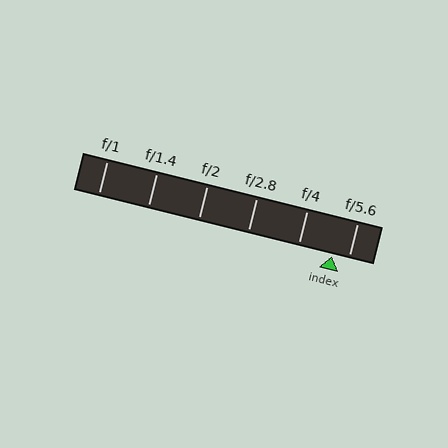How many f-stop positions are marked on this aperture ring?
There are 6 f-stop positions marked.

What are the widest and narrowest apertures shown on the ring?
The widest aperture shown is f/1 and the narrowest is f/5.6.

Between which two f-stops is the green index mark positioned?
The index mark is between f/4 and f/5.6.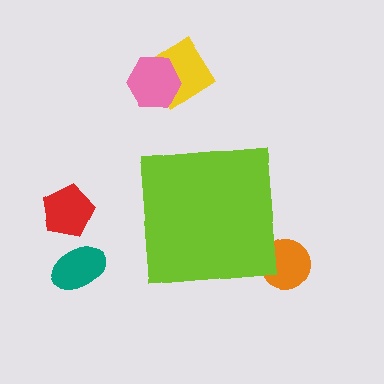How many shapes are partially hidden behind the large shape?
1 shape is partially hidden.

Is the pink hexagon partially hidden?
No, the pink hexagon is fully visible.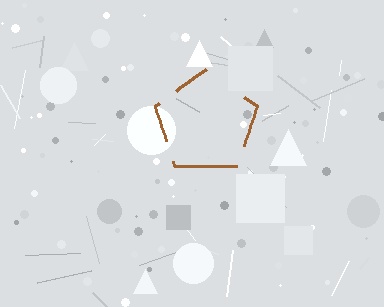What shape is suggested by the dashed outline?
The dashed outline suggests a pentagon.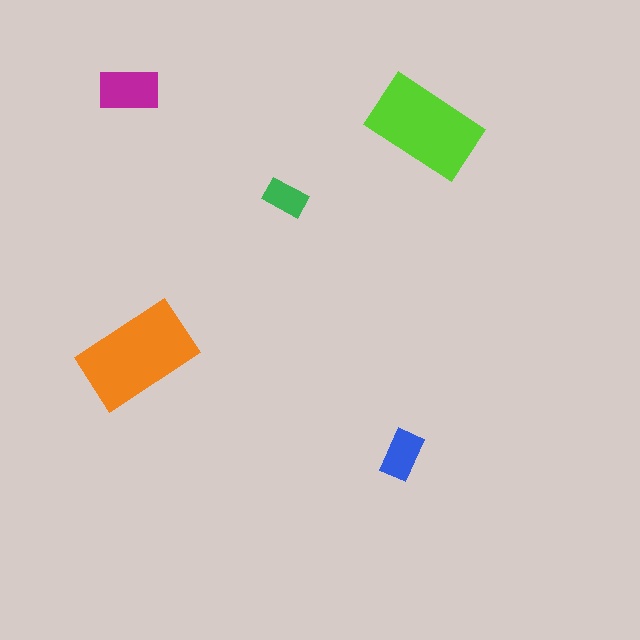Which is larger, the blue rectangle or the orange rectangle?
The orange one.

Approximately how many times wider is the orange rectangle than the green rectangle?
About 2.5 times wider.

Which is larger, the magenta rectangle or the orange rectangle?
The orange one.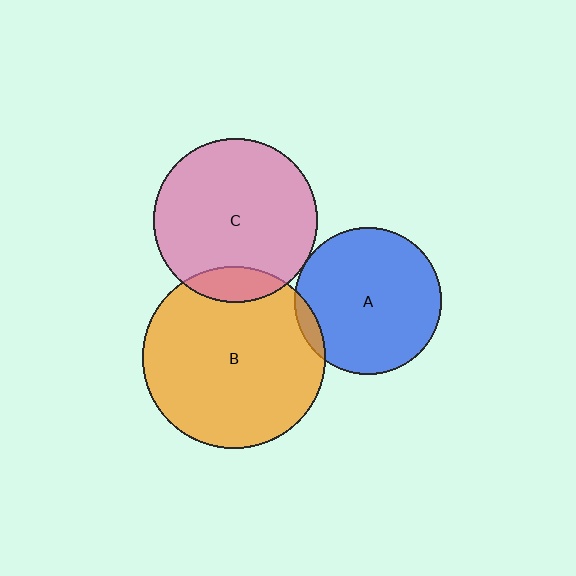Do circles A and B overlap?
Yes.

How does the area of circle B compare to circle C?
Approximately 1.2 times.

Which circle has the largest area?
Circle B (orange).